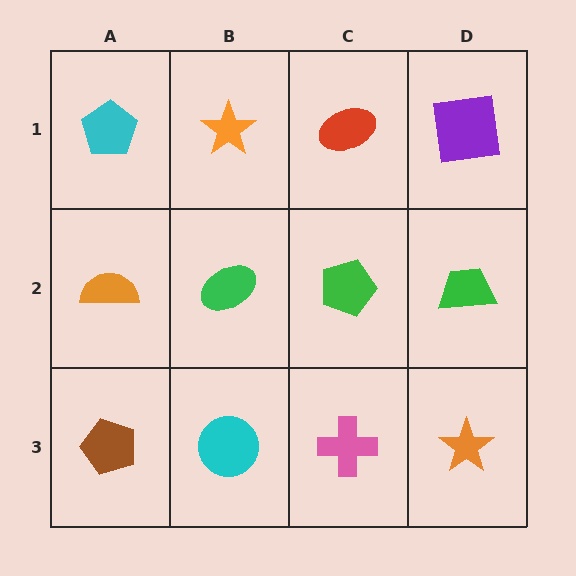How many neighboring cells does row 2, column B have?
4.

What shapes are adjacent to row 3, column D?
A green trapezoid (row 2, column D), a pink cross (row 3, column C).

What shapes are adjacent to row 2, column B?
An orange star (row 1, column B), a cyan circle (row 3, column B), an orange semicircle (row 2, column A), a green pentagon (row 2, column C).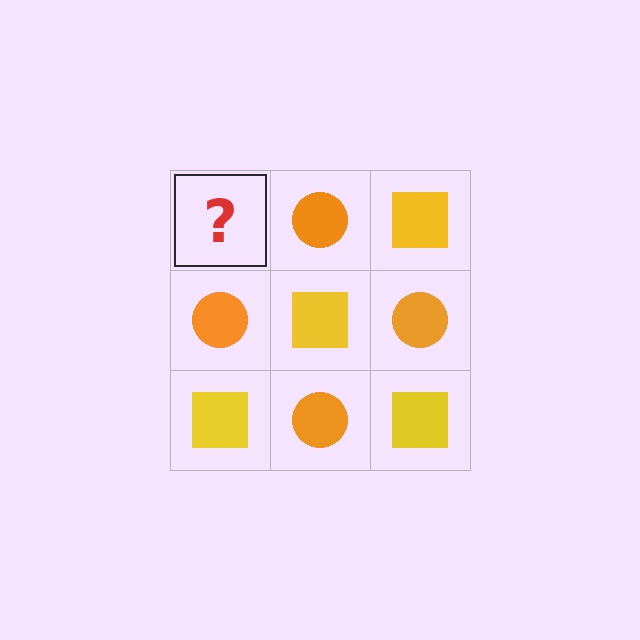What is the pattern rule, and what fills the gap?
The rule is that it alternates yellow square and orange circle in a checkerboard pattern. The gap should be filled with a yellow square.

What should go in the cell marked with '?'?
The missing cell should contain a yellow square.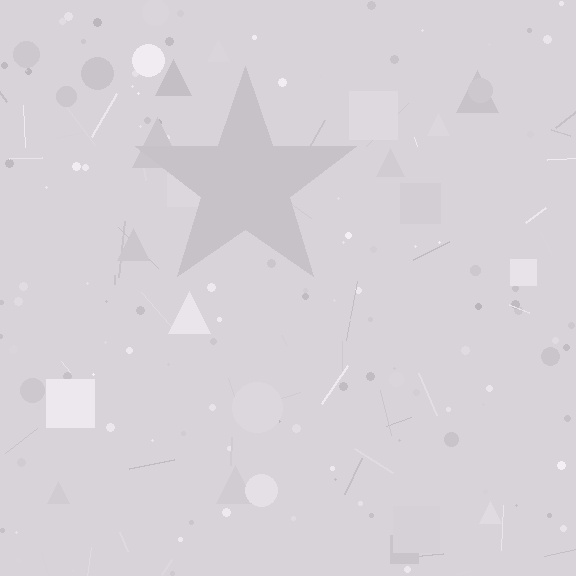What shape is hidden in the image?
A star is hidden in the image.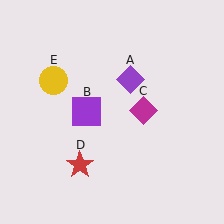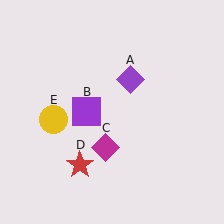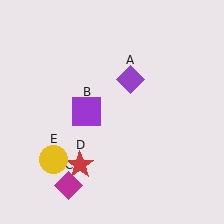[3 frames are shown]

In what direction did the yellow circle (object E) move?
The yellow circle (object E) moved down.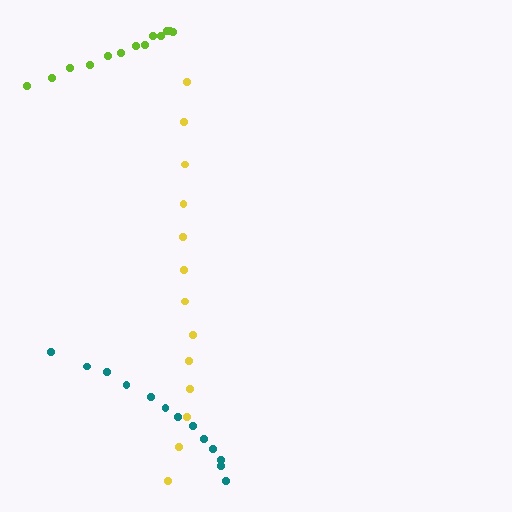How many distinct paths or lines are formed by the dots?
There are 3 distinct paths.